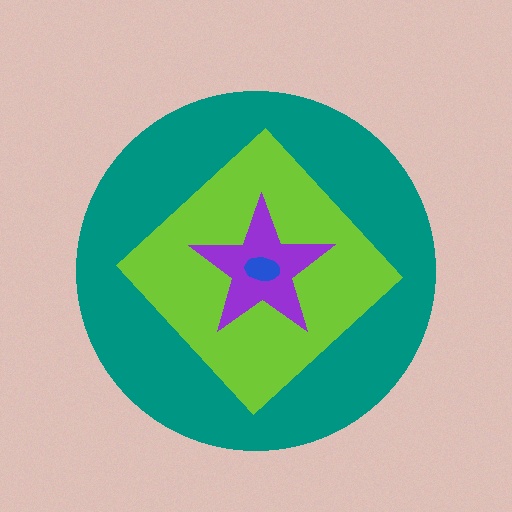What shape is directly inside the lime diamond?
The purple star.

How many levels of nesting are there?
4.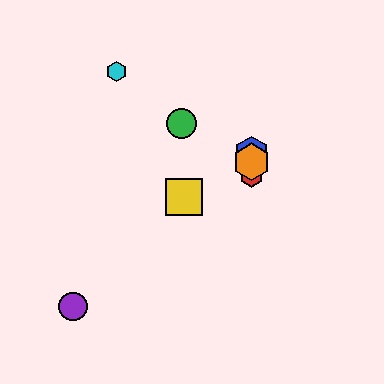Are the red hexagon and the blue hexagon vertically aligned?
Yes, both are at x≈251.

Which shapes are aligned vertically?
The red hexagon, the blue hexagon, the orange hexagon are aligned vertically.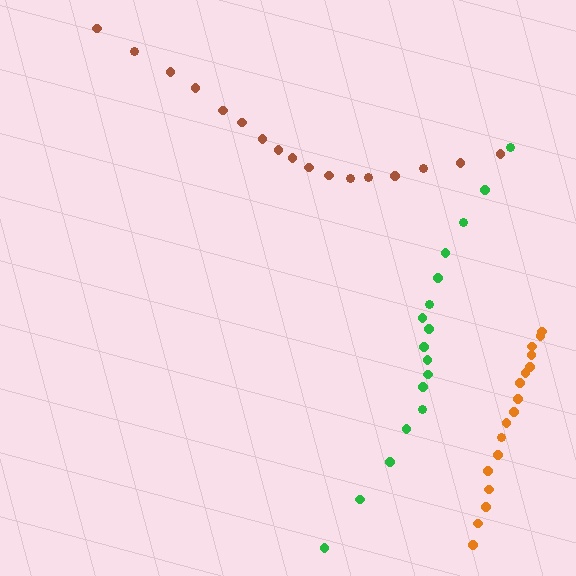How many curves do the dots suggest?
There are 3 distinct paths.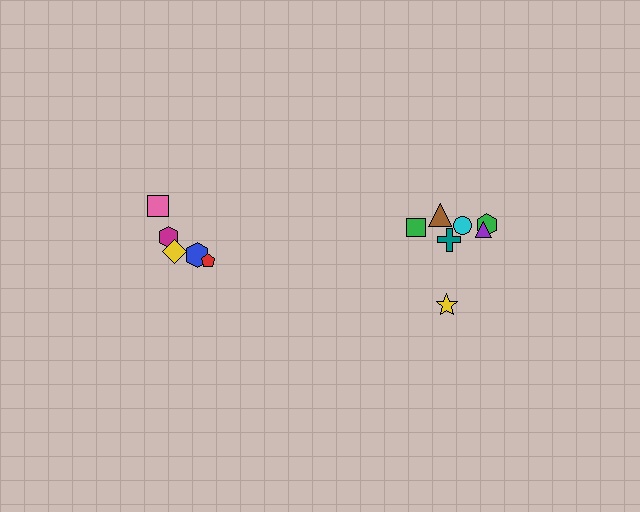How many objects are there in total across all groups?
There are 12 objects.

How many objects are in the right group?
There are 7 objects.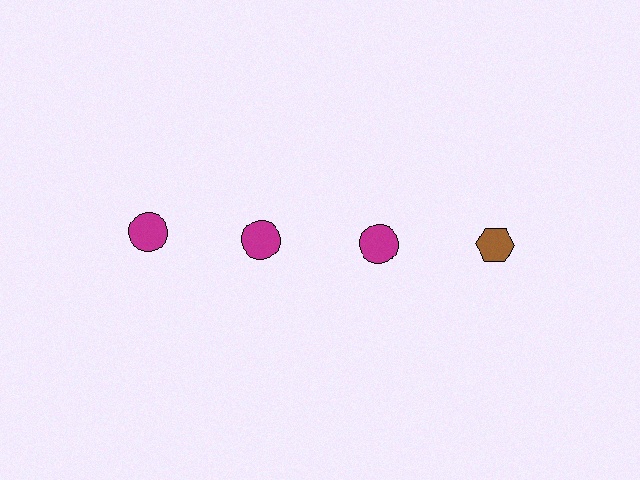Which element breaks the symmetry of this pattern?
The brown hexagon in the top row, second from right column breaks the symmetry. All other shapes are magenta circles.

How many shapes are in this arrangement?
There are 4 shapes arranged in a grid pattern.